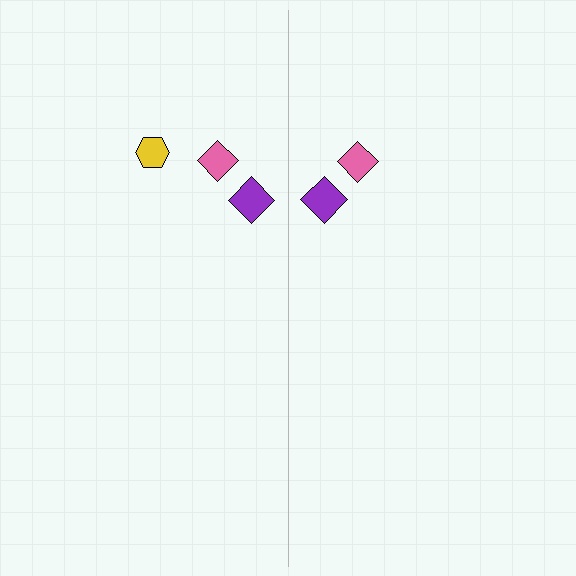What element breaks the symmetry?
A yellow hexagon is missing from the right side.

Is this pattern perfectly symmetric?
No, the pattern is not perfectly symmetric. A yellow hexagon is missing from the right side.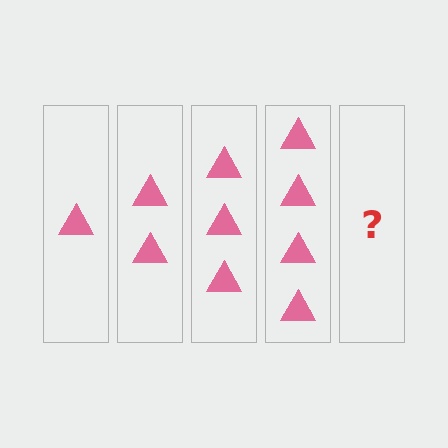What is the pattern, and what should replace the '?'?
The pattern is that each step adds one more triangle. The '?' should be 5 triangles.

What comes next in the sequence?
The next element should be 5 triangles.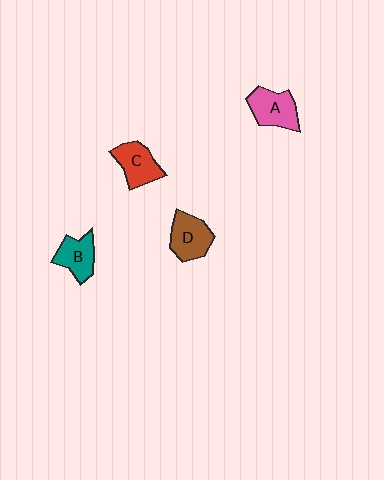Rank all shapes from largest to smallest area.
From largest to smallest: A (pink), D (brown), C (red), B (teal).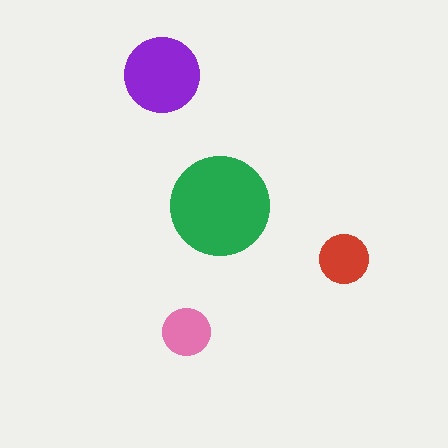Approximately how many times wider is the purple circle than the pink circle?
About 1.5 times wider.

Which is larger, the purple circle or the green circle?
The green one.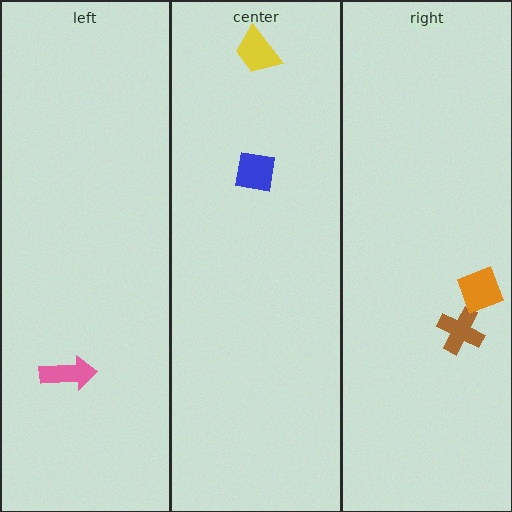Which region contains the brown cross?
The right region.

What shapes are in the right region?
The brown cross, the orange square.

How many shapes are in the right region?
2.